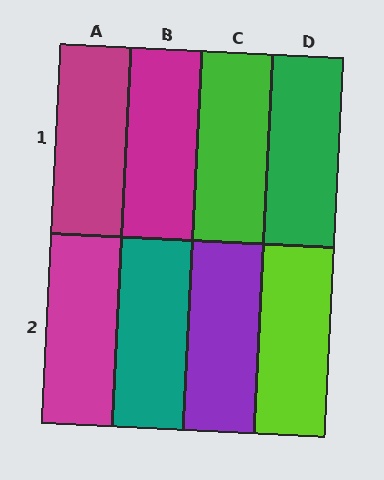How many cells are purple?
1 cell is purple.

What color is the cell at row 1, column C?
Green.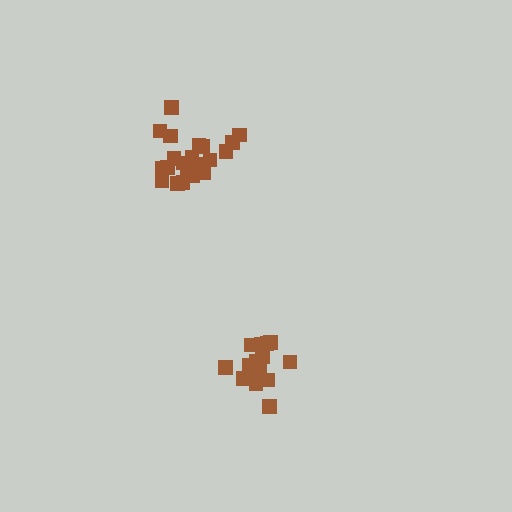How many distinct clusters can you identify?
There are 2 distinct clusters.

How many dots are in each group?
Group 1: 21 dots, Group 2: 17 dots (38 total).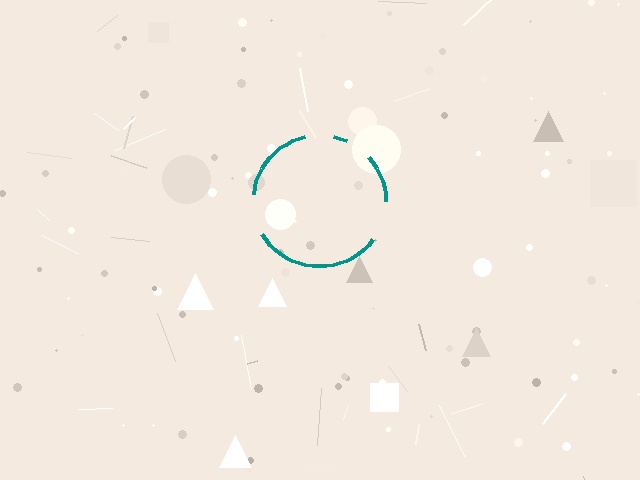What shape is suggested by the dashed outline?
The dashed outline suggests a circle.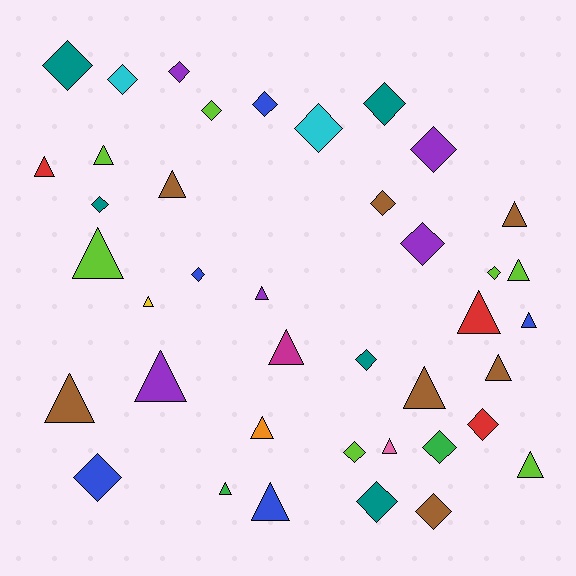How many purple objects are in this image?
There are 5 purple objects.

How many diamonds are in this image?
There are 20 diamonds.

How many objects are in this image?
There are 40 objects.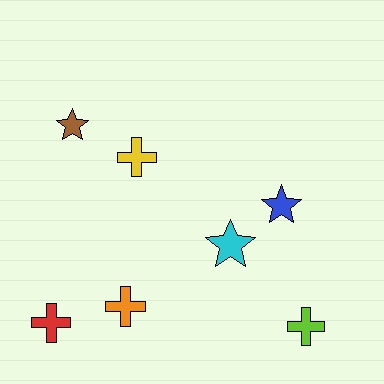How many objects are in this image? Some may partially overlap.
There are 7 objects.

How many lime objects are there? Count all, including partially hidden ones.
There is 1 lime object.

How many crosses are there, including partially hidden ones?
There are 4 crosses.